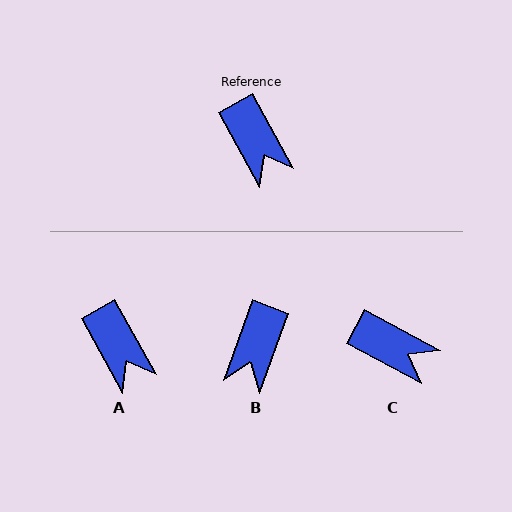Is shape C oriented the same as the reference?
No, it is off by about 33 degrees.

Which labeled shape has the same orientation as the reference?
A.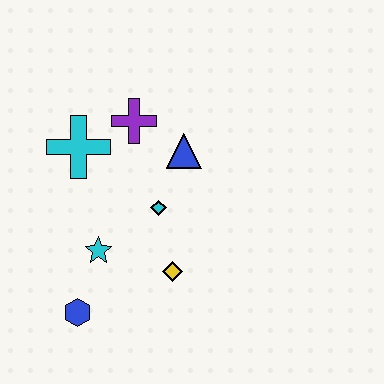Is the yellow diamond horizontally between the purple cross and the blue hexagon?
No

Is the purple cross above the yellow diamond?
Yes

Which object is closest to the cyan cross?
The purple cross is closest to the cyan cross.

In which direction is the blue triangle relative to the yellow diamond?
The blue triangle is above the yellow diamond.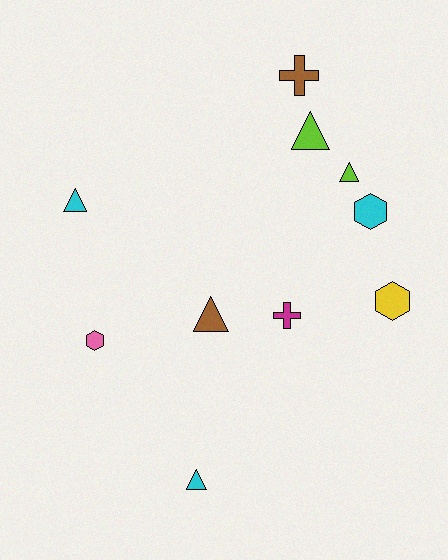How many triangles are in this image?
There are 5 triangles.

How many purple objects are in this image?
There are no purple objects.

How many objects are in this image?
There are 10 objects.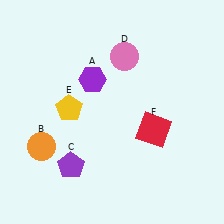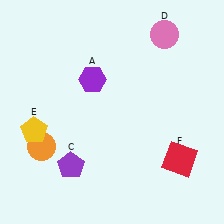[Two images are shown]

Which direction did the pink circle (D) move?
The pink circle (D) moved right.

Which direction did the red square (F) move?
The red square (F) moved down.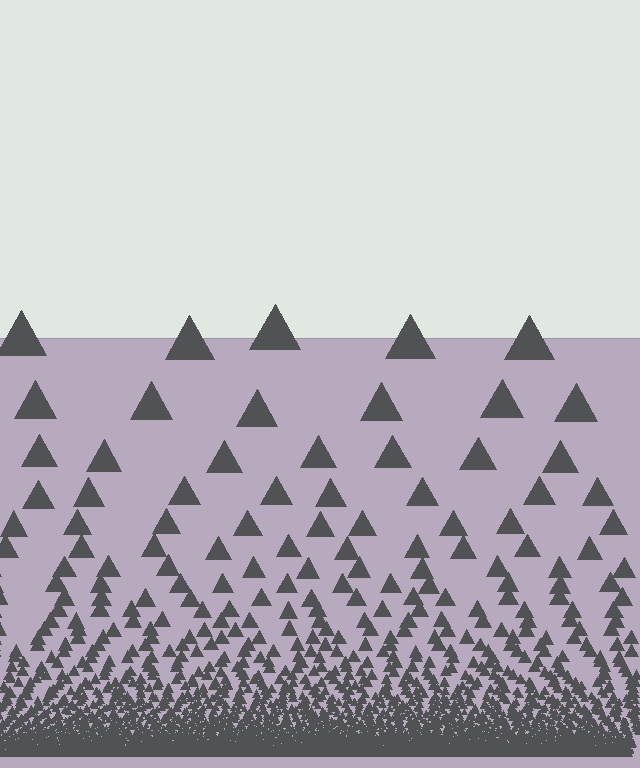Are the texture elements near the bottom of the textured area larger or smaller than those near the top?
Smaller. The gradient is inverted — elements near the bottom are smaller and denser.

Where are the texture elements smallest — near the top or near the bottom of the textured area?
Near the bottom.